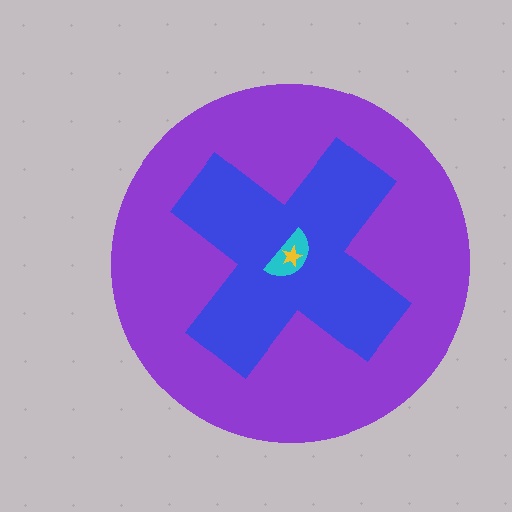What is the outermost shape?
The purple circle.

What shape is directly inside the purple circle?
The blue cross.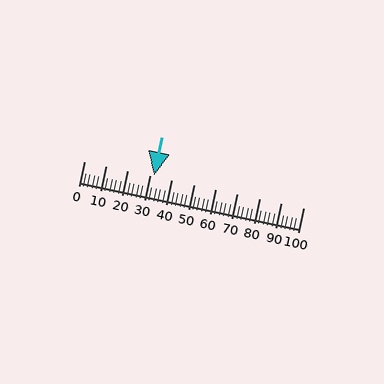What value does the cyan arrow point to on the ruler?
The cyan arrow points to approximately 32.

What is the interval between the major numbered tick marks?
The major tick marks are spaced 10 units apart.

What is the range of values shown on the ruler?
The ruler shows values from 0 to 100.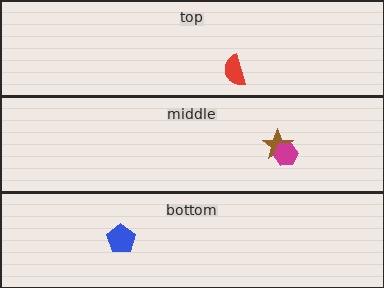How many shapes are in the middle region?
2.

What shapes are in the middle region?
The brown star, the magenta hexagon.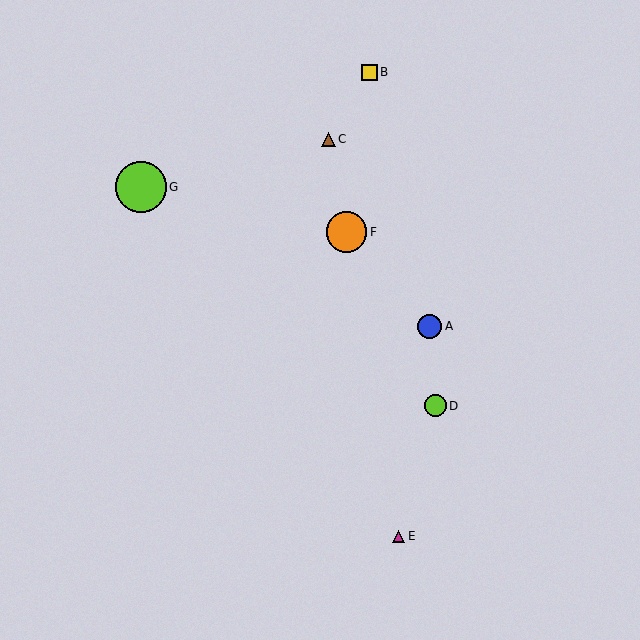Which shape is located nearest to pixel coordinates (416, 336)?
The blue circle (labeled A) at (429, 326) is nearest to that location.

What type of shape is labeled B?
Shape B is a yellow square.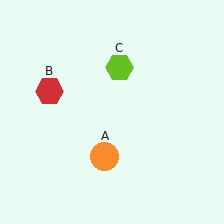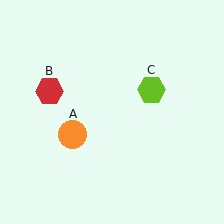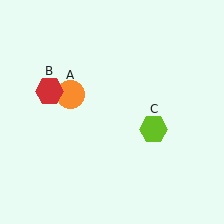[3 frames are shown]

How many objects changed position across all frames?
2 objects changed position: orange circle (object A), lime hexagon (object C).